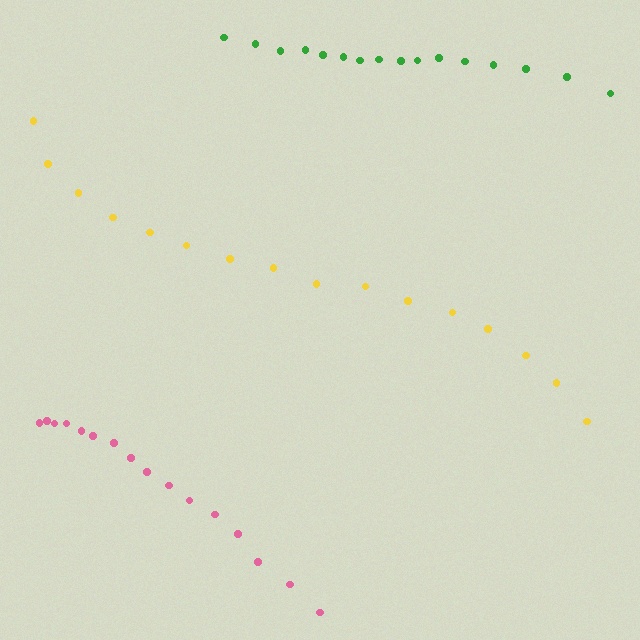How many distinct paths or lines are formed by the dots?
There are 3 distinct paths.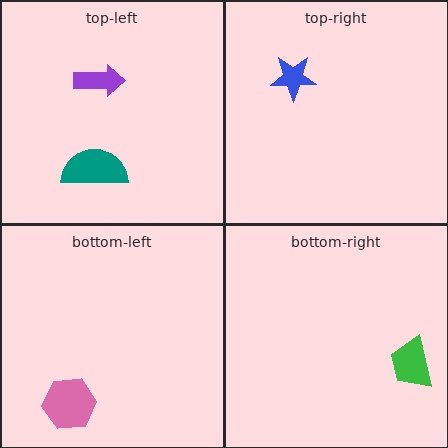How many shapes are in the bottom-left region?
1.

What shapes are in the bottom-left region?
The pink hexagon.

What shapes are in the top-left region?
The teal semicircle, the purple arrow.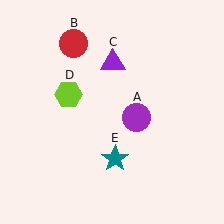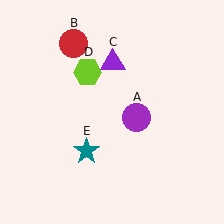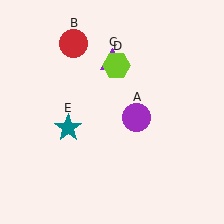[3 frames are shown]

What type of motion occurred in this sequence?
The lime hexagon (object D), teal star (object E) rotated clockwise around the center of the scene.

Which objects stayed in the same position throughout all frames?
Purple circle (object A) and red circle (object B) and purple triangle (object C) remained stationary.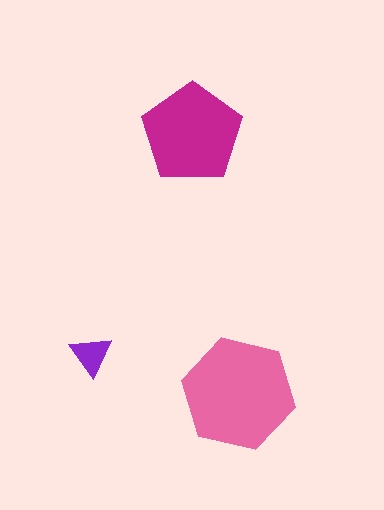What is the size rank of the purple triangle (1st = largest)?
3rd.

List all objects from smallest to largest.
The purple triangle, the magenta pentagon, the pink hexagon.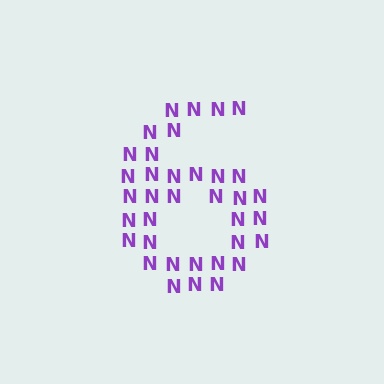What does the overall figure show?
The overall figure shows the digit 6.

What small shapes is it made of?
It is made of small letter N's.